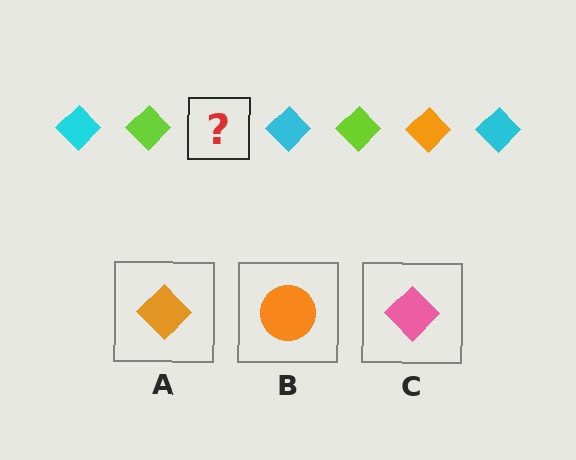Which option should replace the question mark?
Option A.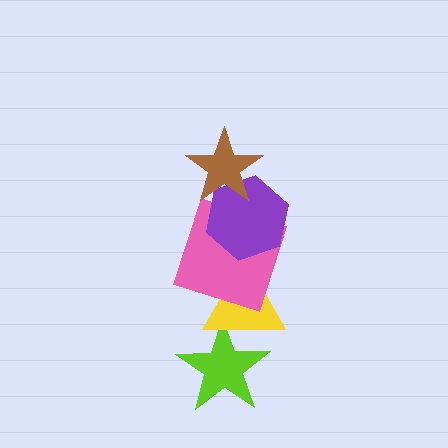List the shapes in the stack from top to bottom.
From top to bottom: the brown star, the purple hexagon, the pink square, the yellow triangle, the lime star.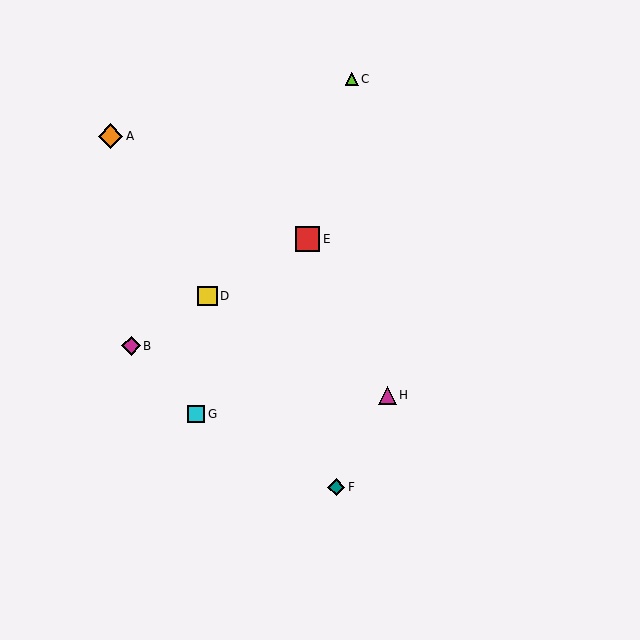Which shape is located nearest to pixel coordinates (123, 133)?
The orange diamond (labeled A) at (111, 136) is nearest to that location.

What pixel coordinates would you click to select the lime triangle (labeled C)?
Click at (352, 79) to select the lime triangle C.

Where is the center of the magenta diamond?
The center of the magenta diamond is at (131, 346).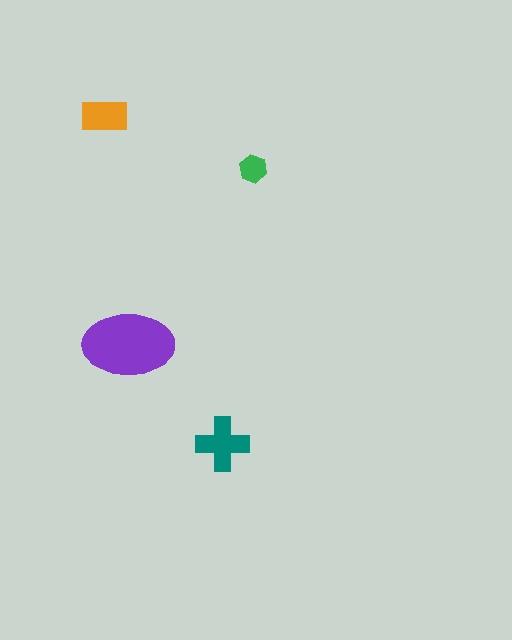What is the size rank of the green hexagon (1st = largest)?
4th.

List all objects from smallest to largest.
The green hexagon, the orange rectangle, the teal cross, the purple ellipse.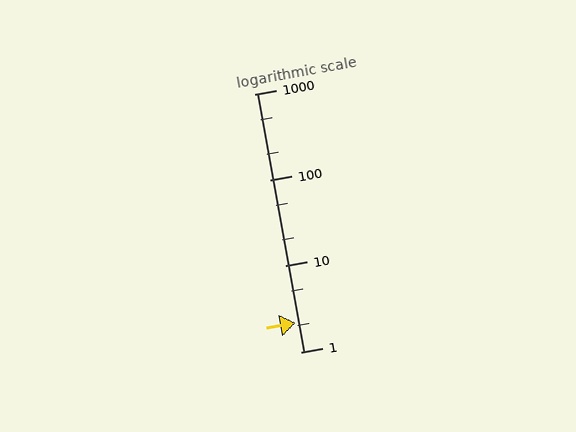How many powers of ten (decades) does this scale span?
The scale spans 3 decades, from 1 to 1000.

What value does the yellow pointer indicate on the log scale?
The pointer indicates approximately 2.2.